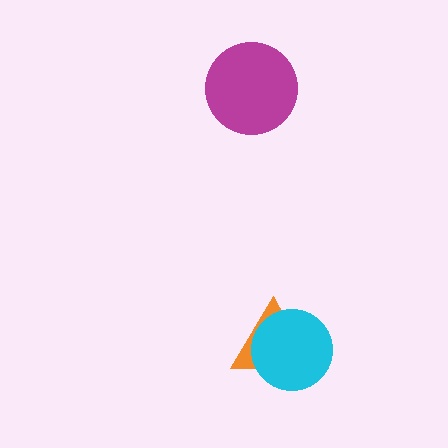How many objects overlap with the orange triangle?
1 object overlaps with the orange triangle.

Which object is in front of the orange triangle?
The cyan circle is in front of the orange triangle.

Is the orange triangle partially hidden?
Yes, it is partially covered by another shape.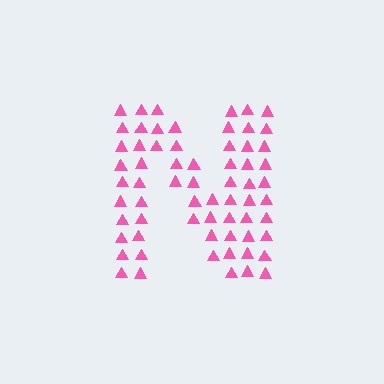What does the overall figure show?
The overall figure shows the letter N.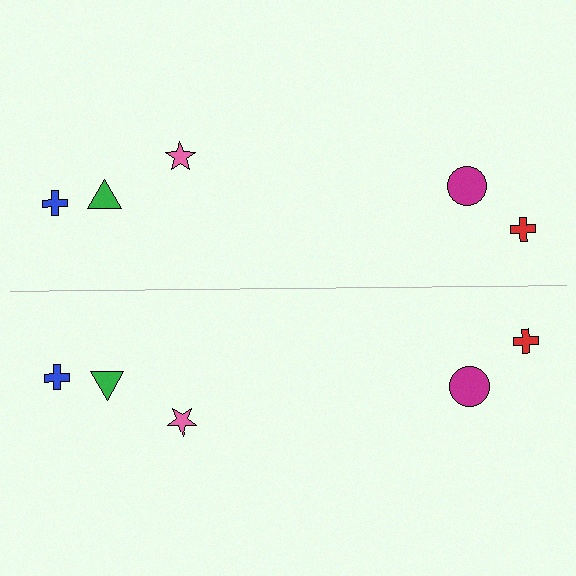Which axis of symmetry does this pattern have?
The pattern has a horizontal axis of symmetry running through the center of the image.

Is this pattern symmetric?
Yes, this pattern has bilateral (reflection) symmetry.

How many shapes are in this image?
There are 10 shapes in this image.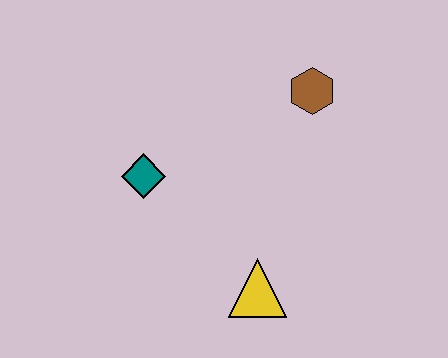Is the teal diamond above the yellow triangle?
Yes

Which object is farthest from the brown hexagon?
The yellow triangle is farthest from the brown hexagon.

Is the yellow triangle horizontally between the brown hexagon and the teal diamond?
Yes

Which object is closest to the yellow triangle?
The teal diamond is closest to the yellow triangle.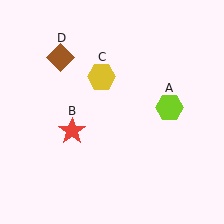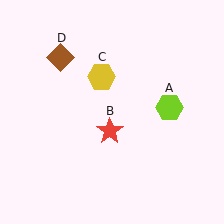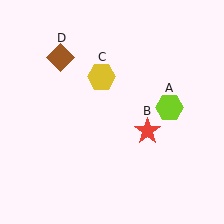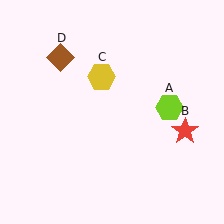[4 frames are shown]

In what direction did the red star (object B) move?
The red star (object B) moved right.